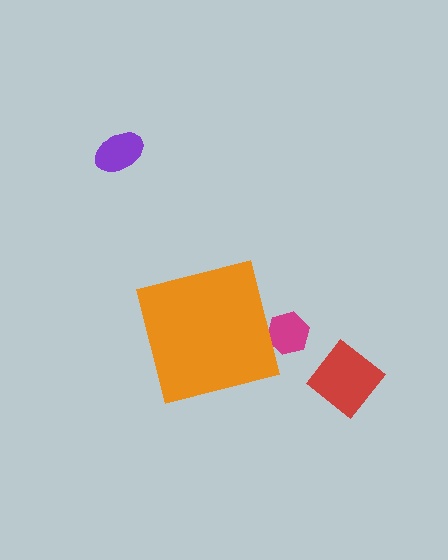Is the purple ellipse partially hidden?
No, the purple ellipse is fully visible.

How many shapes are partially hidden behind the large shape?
1 shape is partially hidden.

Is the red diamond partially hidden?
No, the red diamond is fully visible.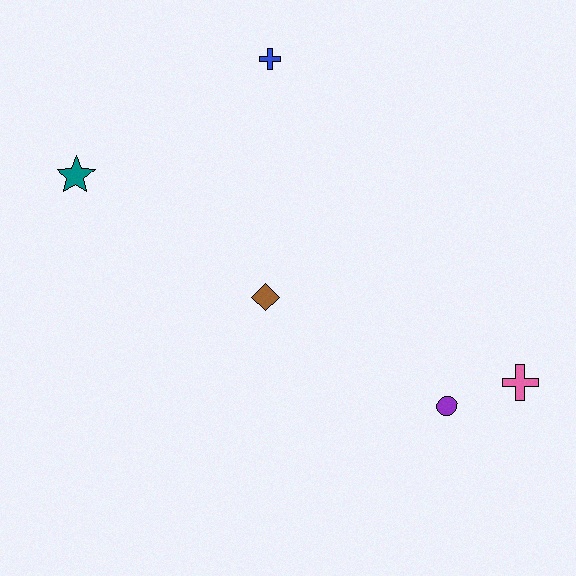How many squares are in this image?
There are no squares.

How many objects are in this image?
There are 5 objects.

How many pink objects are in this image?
There is 1 pink object.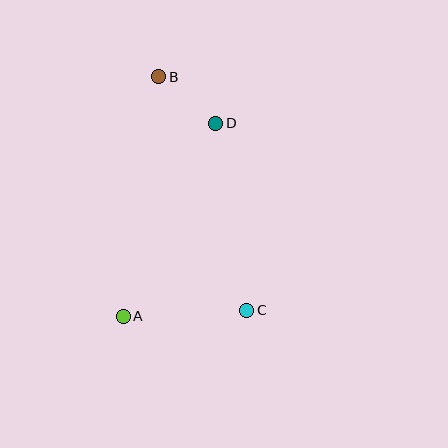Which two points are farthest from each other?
Points B and C are farthest from each other.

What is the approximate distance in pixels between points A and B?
The distance between A and B is approximately 242 pixels.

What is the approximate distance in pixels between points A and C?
The distance between A and C is approximately 124 pixels.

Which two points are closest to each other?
Points B and D are closest to each other.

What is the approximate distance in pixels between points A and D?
The distance between A and D is approximately 214 pixels.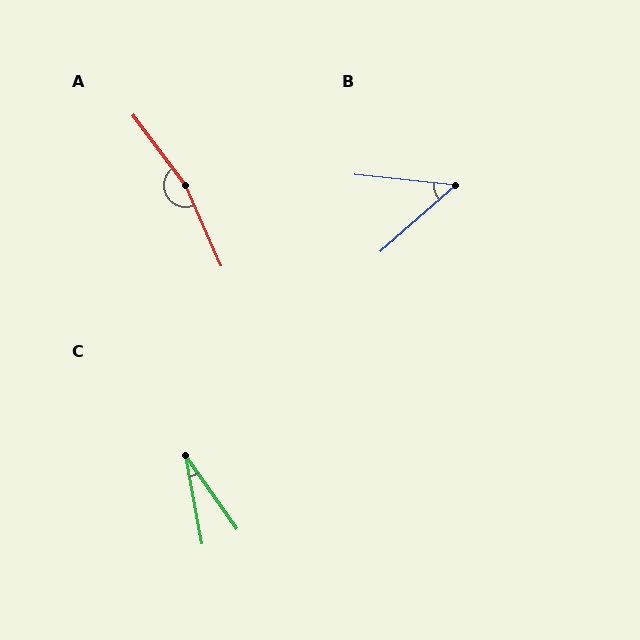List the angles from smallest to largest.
C (25°), B (47°), A (167°).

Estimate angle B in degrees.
Approximately 47 degrees.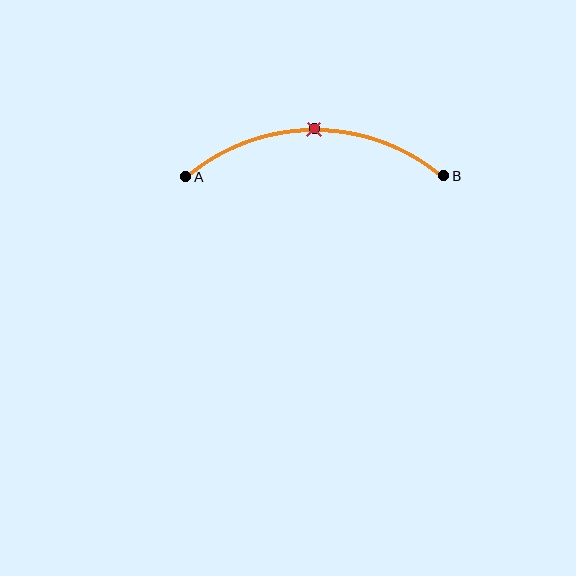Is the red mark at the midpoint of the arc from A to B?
Yes. The red mark lies on the arc at equal arc-length from both A and B — it is the arc midpoint.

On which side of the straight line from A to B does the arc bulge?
The arc bulges above the straight line connecting A and B.